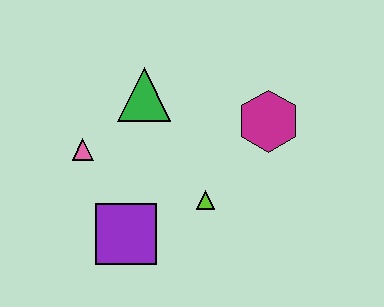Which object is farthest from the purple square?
The magenta hexagon is farthest from the purple square.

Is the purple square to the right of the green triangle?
No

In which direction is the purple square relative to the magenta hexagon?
The purple square is to the left of the magenta hexagon.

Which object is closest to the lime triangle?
The purple square is closest to the lime triangle.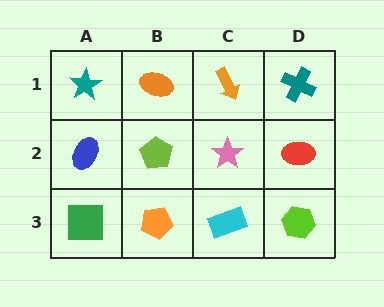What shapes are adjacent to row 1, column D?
A red ellipse (row 2, column D), an orange arrow (row 1, column C).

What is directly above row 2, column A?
A teal star.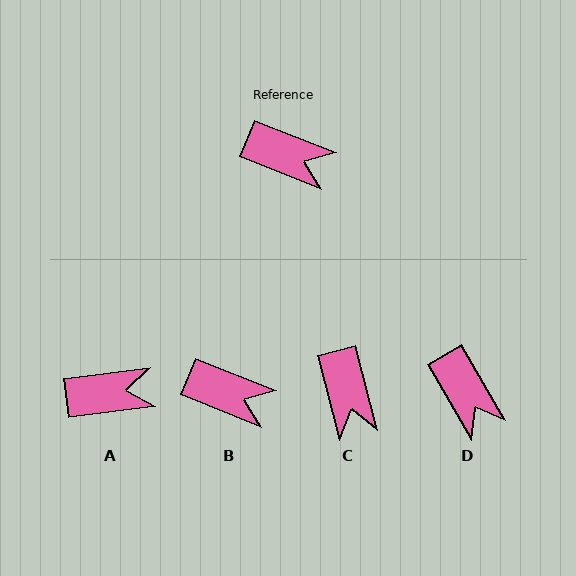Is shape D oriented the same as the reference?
No, it is off by about 38 degrees.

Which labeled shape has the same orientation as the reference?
B.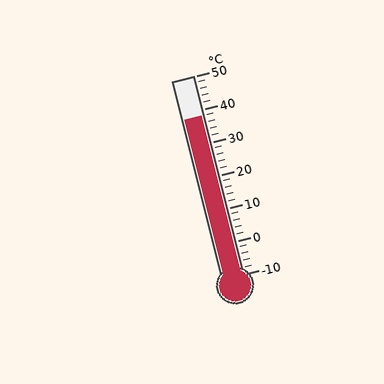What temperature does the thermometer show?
The thermometer shows approximately 38°C.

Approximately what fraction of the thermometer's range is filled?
The thermometer is filled to approximately 80% of its range.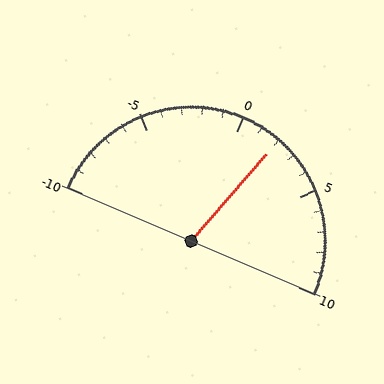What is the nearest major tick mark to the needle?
The nearest major tick mark is 0.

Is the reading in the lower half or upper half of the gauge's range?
The reading is in the upper half of the range (-10 to 10).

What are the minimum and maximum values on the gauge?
The gauge ranges from -10 to 10.